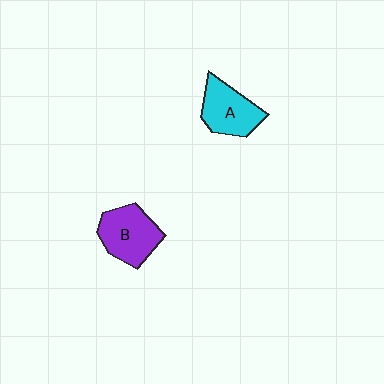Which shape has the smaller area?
Shape A (cyan).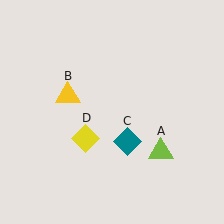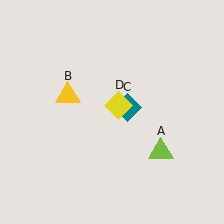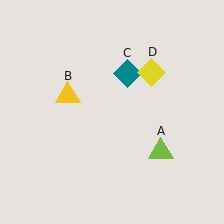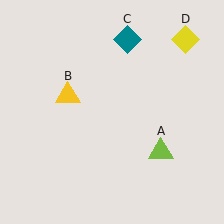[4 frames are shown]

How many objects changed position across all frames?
2 objects changed position: teal diamond (object C), yellow diamond (object D).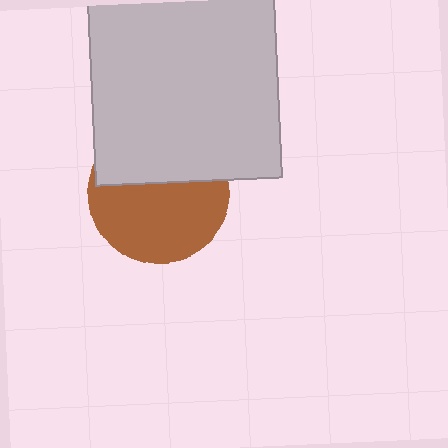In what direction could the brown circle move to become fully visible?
The brown circle could move down. That would shift it out from behind the light gray square entirely.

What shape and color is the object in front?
The object in front is a light gray square.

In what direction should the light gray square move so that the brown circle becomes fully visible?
The light gray square should move up. That is the shortest direction to clear the overlap and leave the brown circle fully visible.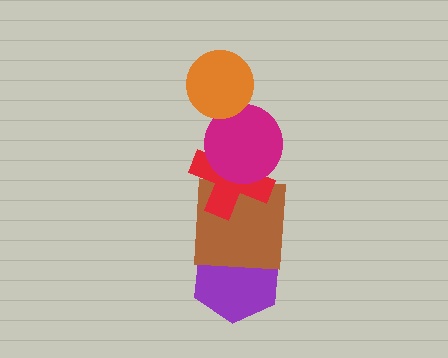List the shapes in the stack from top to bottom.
From top to bottom: the orange circle, the magenta circle, the red cross, the brown square, the purple hexagon.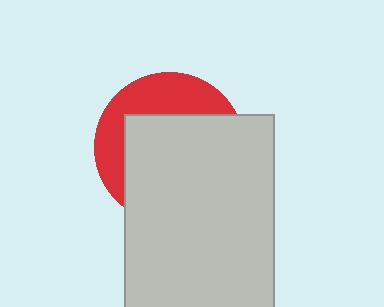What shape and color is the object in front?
The object in front is a light gray rectangle.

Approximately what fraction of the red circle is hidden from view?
Roughly 66% of the red circle is hidden behind the light gray rectangle.